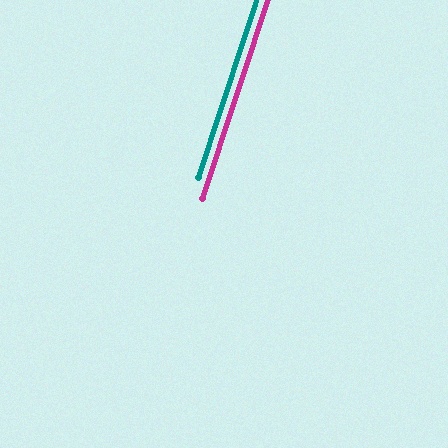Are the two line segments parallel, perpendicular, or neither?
Parallel — their directions differ by only 0.2°.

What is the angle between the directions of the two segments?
Approximately 0 degrees.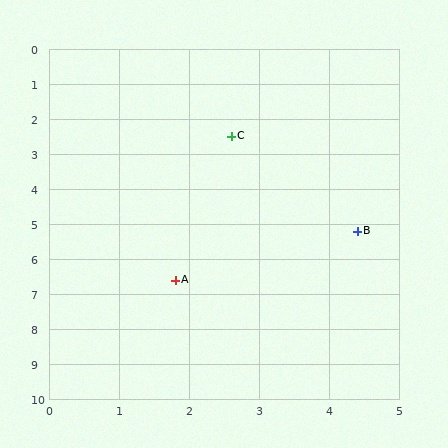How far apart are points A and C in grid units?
Points A and C are about 4.2 grid units apart.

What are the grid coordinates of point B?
Point B is at approximately (4.4, 5.2).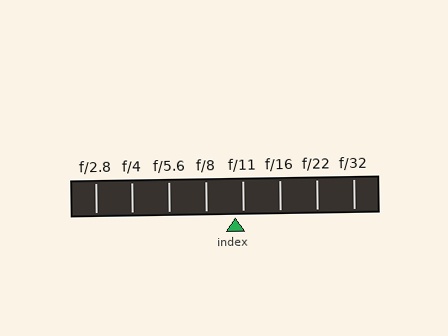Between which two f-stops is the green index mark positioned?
The index mark is between f/8 and f/11.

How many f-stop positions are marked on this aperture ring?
There are 8 f-stop positions marked.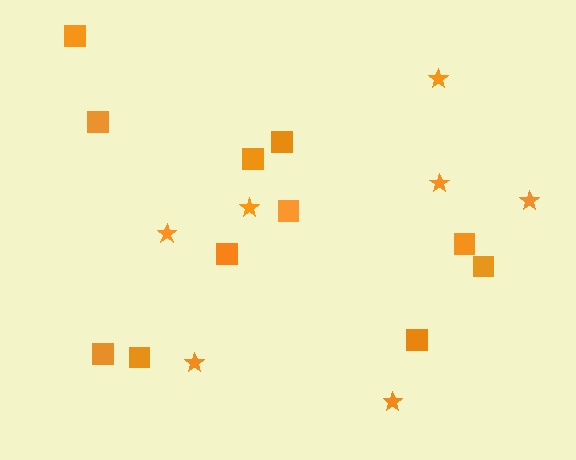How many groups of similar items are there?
There are 2 groups: one group of stars (7) and one group of squares (11).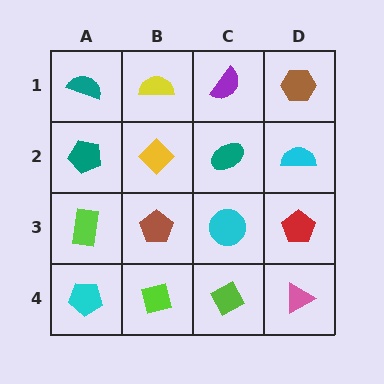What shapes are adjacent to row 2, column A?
A teal semicircle (row 1, column A), a lime rectangle (row 3, column A), a yellow diamond (row 2, column B).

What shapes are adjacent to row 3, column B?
A yellow diamond (row 2, column B), a lime diamond (row 4, column B), a lime rectangle (row 3, column A), a cyan circle (row 3, column C).